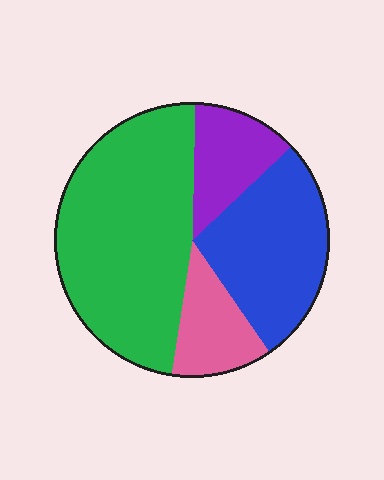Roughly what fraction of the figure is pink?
Pink takes up about one eighth (1/8) of the figure.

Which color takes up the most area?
Green, at roughly 50%.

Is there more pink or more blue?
Blue.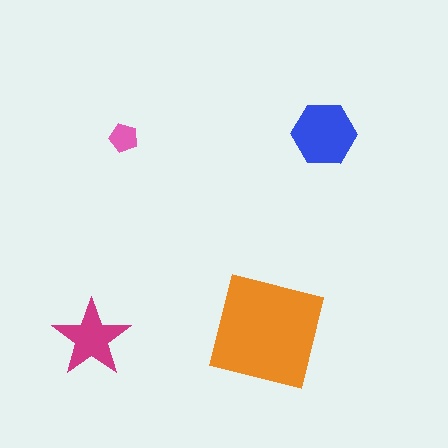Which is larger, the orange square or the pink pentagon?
The orange square.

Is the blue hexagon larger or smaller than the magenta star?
Larger.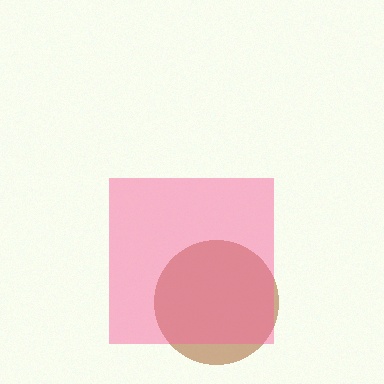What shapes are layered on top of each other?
The layered shapes are: a brown circle, a pink square.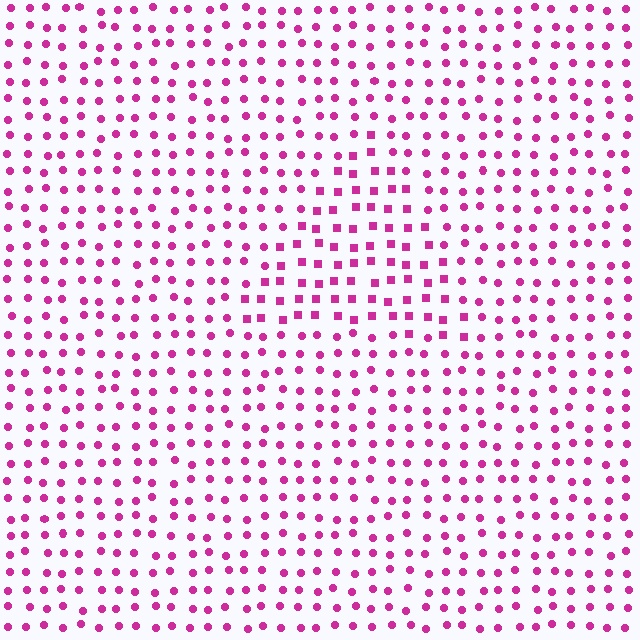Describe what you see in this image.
The image is filled with small magenta elements arranged in a uniform grid. A triangle-shaped region contains squares, while the surrounding area contains circles. The boundary is defined purely by the change in element shape.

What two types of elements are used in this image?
The image uses squares inside the triangle region and circles outside it.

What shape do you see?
I see a triangle.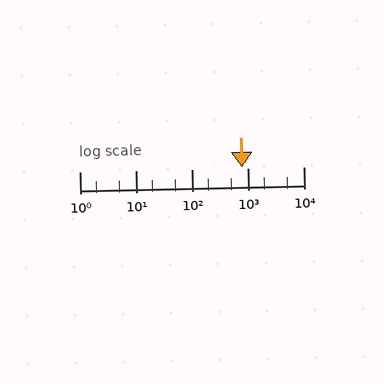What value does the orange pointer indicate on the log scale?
The pointer indicates approximately 790.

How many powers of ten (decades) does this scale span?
The scale spans 4 decades, from 1 to 10000.